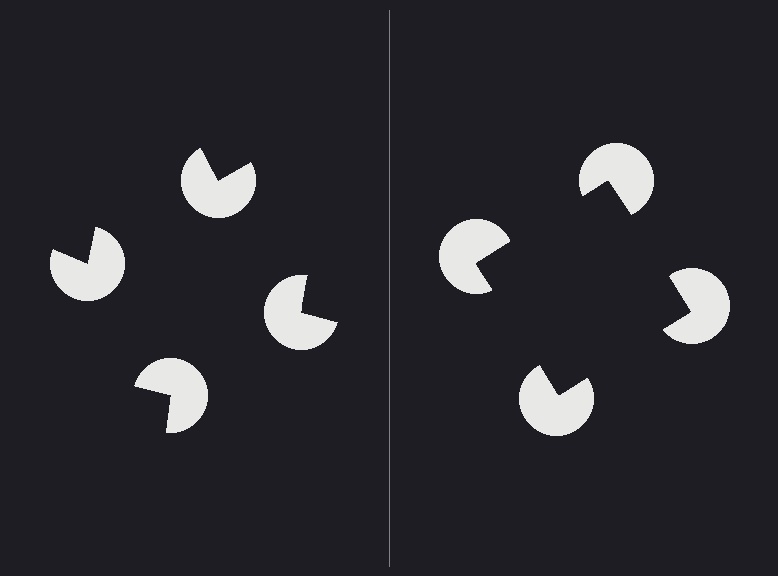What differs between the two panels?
The pac-man discs are positioned identically on both sides; only the wedge orientations differ. On the right they align to a square; on the left they are misaligned.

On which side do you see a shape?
An illusory square appears on the right side. On the left side the wedge cuts are rotated, so no coherent shape forms.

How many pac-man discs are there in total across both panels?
8 — 4 on each side.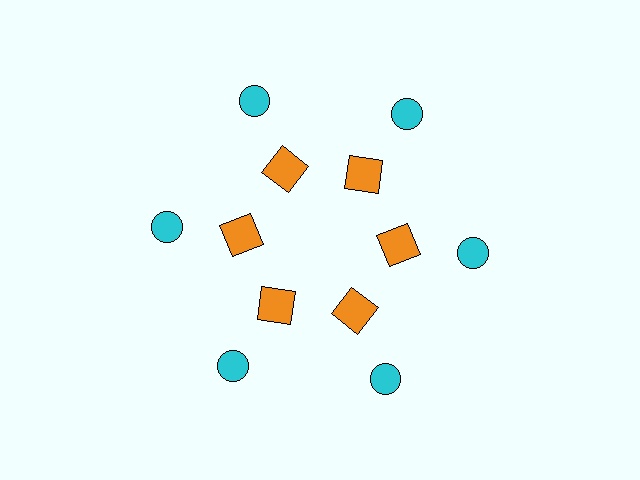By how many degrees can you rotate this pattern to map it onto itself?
The pattern maps onto itself every 60 degrees of rotation.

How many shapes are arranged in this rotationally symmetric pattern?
There are 12 shapes, arranged in 6 groups of 2.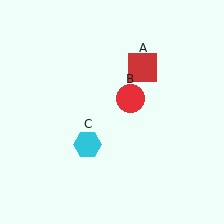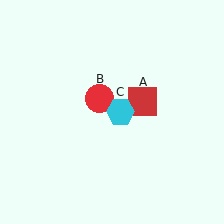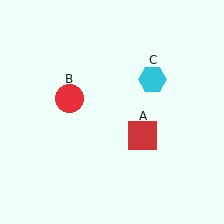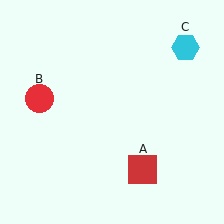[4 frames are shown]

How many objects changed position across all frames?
3 objects changed position: red square (object A), red circle (object B), cyan hexagon (object C).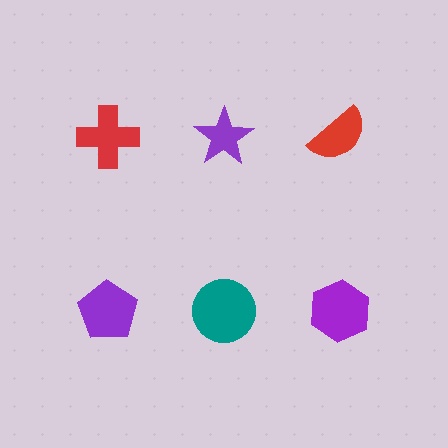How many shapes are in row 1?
3 shapes.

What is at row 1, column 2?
A purple star.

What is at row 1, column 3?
A red semicircle.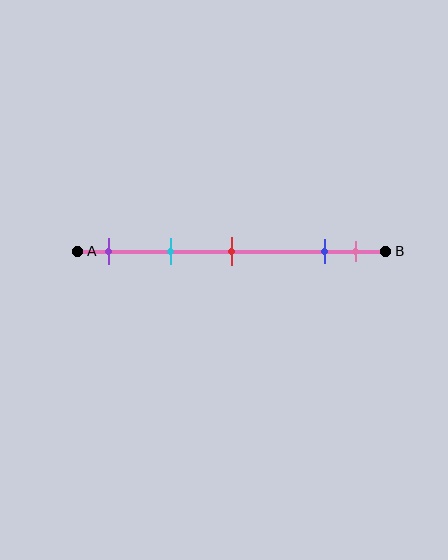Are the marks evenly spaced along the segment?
No, the marks are not evenly spaced.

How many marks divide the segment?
There are 5 marks dividing the segment.